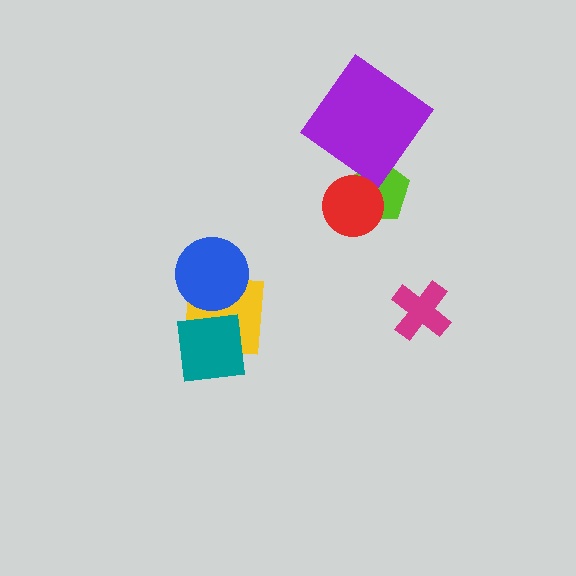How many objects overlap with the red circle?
1 object overlaps with the red circle.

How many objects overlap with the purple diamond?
1 object overlaps with the purple diamond.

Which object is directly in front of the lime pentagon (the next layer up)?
The purple diamond is directly in front of the lime pentagon.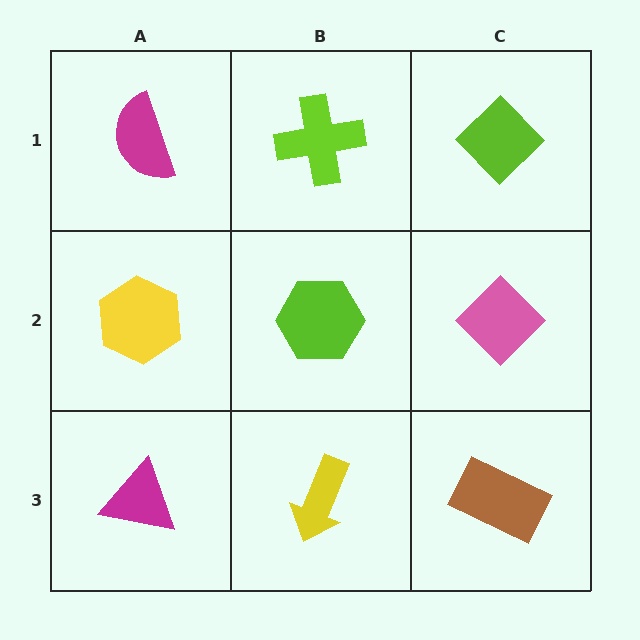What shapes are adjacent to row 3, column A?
A yellow hexagon (row 2, column A), a yellow arrow (row 3, column B).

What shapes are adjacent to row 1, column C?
A pink diamond (row 2, column C), a lime cross (row 1, column B).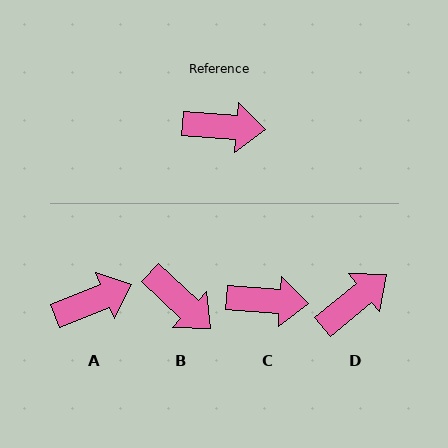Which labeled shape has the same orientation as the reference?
C.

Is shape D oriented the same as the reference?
No, it is off by about 44 degrees.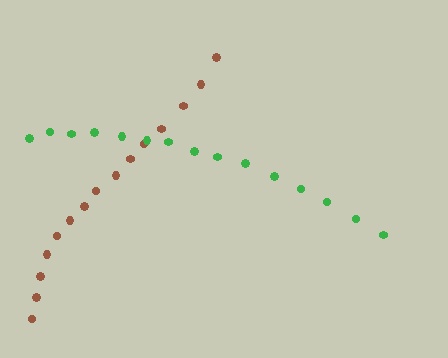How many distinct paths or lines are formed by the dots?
There are 2 distinct paths.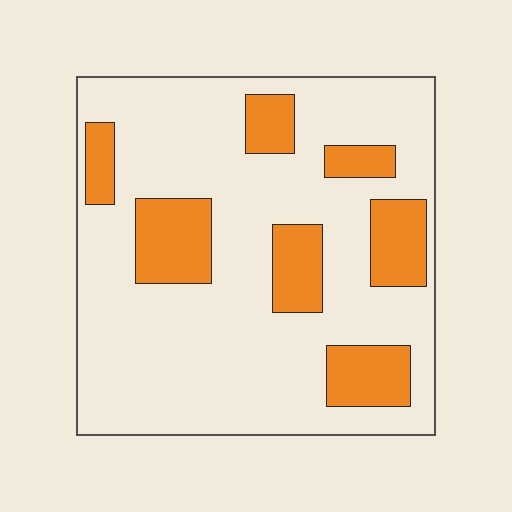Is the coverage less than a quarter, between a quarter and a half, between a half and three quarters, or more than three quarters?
Less than a quarter.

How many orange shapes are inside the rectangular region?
7.